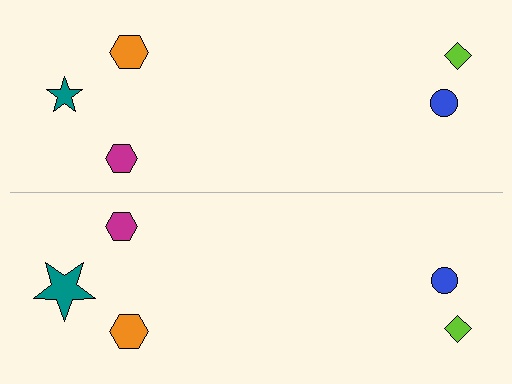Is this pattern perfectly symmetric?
No, the pattern is not perfectly symmetric. The teal star on the bottom side has a different size than its mirror counterpart.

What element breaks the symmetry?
The teal star on the bottom side has a different size than its mirror counterpart.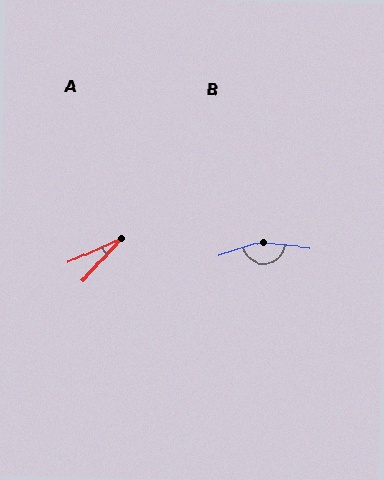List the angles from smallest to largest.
A (24°), B (156°).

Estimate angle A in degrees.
Approximately 24 degrees.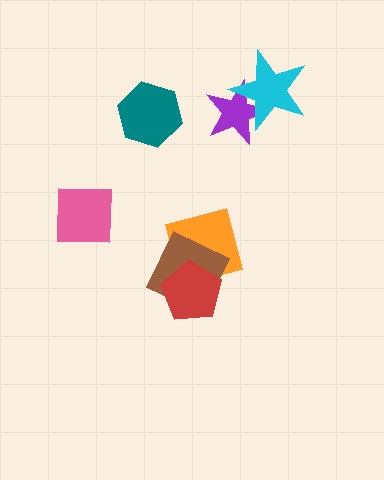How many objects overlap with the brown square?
2 objects overlap with the brown square.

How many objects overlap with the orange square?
2 objects overlap with the orange square.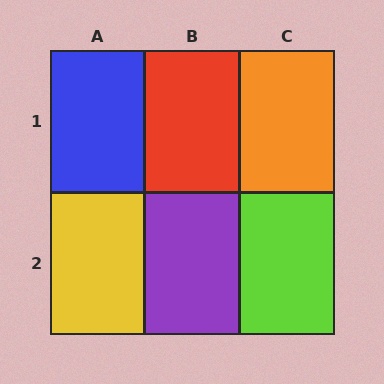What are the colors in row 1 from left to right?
Blue, red, orange.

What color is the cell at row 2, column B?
Purple.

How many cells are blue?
1 cell is blue.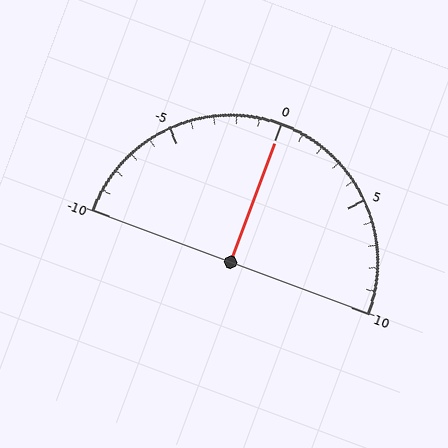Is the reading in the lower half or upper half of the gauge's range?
The reading is in the upper half of the range (-10 to 10).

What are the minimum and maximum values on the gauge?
The gauge ranges from -10 to 10.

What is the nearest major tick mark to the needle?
The nearest major tick mark is 0.